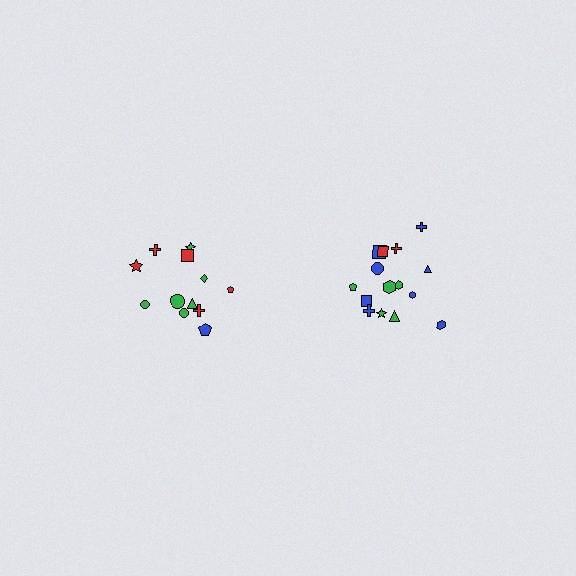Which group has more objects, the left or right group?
The right group.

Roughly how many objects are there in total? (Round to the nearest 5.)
Roughly 25 objects in total.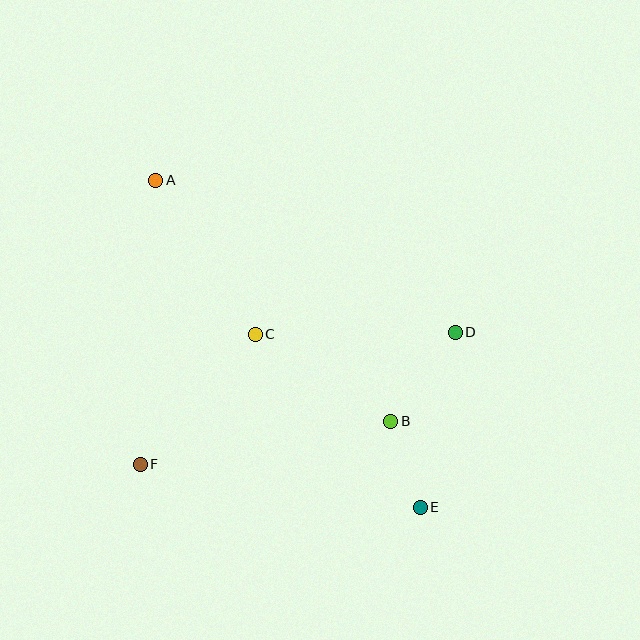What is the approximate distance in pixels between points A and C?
The distance between A and C is approximately 183 pixels.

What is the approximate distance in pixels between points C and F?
The distance between C and F is approximately 174 pixels.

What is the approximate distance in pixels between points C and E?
The distance between C and E is approximately 239 pixels.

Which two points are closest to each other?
Points B and E are closest to each other.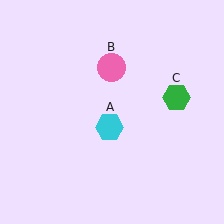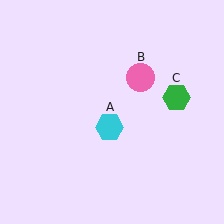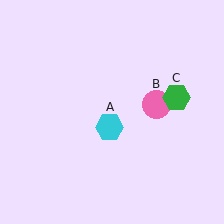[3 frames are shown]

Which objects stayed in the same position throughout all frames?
Cyan hexagon (object A) and green hexagon (object C) remained stationary.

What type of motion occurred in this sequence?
The pink circle (object B) rotated clockwise around the center of the scene.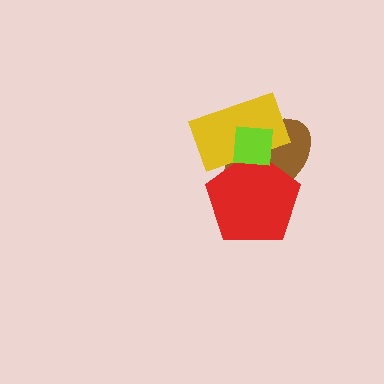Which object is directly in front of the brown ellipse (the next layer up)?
The red pentagon is directly in front of the brown ellipse.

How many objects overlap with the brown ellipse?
3 objects overlap with the brown ellipse.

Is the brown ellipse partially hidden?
Yes, it is partially covered by another shape.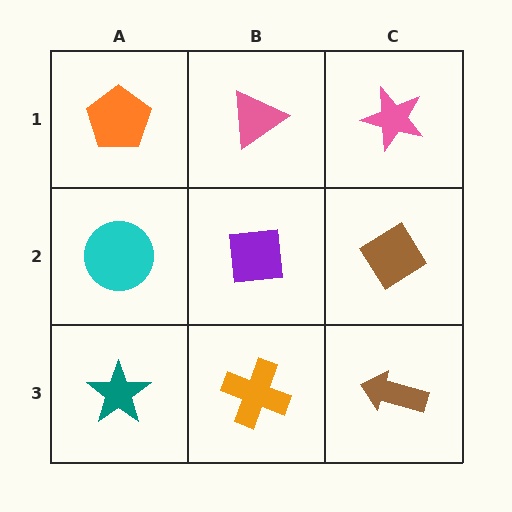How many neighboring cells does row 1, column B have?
3.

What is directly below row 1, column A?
A cyan circle.